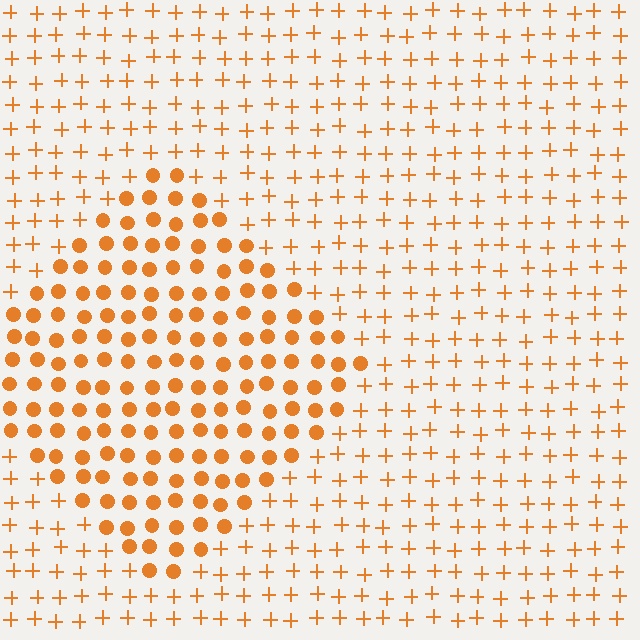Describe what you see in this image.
The image is filled with small orange elements arranged in a uniform grid. A diamond-shaped region contains circles, while the surrounding area contains plus signs. The boundary is defined purely by the change in element shape.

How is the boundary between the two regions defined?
The boundary is defined by a change in element shape: circles inside vs. plus signs outside. All elements share the same color and spacing.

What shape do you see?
I see a diamond.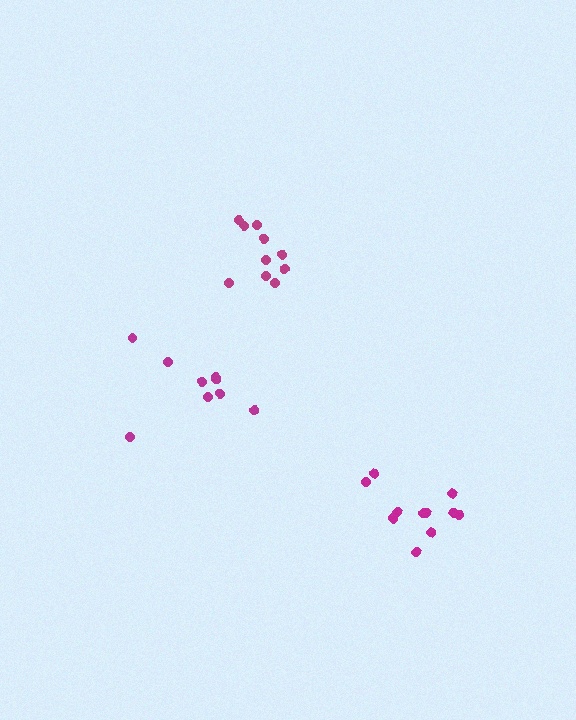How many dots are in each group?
Group 1: 9 dots, Group 2: 10 dots, Group 3: 11 dots (30 total).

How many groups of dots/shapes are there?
There are 3 groups.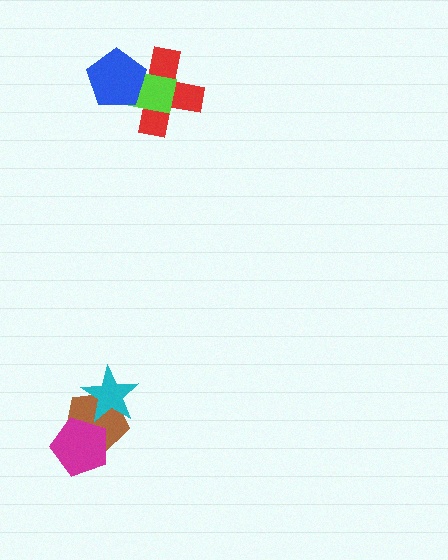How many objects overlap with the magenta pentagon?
1 object overlaps with the magenta pentagon.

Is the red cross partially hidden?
Yes, it is partially covered by another shape.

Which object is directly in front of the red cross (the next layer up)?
The lime rectangle is directly in front of the red cross.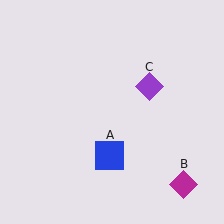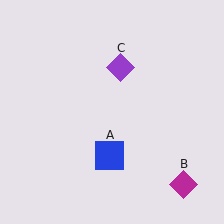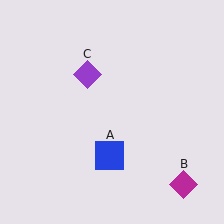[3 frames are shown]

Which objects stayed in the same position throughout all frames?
Blue square (object A) and magenta diamond (object B) remained stationary.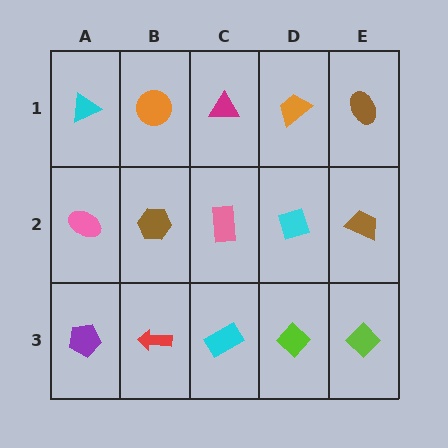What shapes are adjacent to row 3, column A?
A pink ellipse (row 2, column A), a red arrow (row 3, column B).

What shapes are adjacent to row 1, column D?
A cyan diamond (row 2, column D), a magenta triangle (row 1, column C), a brown ellipse (row 1, column E).